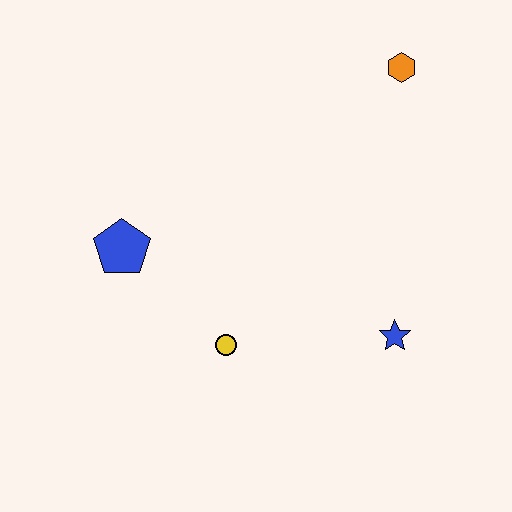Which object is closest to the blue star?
The yellow circle is closest to the blue star.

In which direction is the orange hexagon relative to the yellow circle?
The orange hexagon is above the yellow circle.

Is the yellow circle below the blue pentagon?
Yes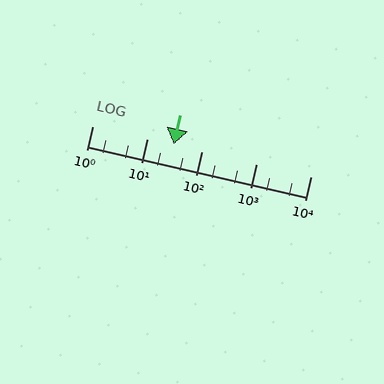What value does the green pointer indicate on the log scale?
The pointer indicates approximately 31.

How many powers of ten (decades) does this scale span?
The scale spans 4 decades, from 1 to 10000.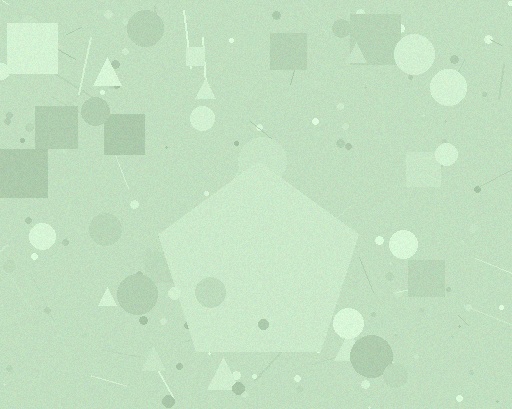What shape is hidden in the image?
A pentagon is hidden in the image.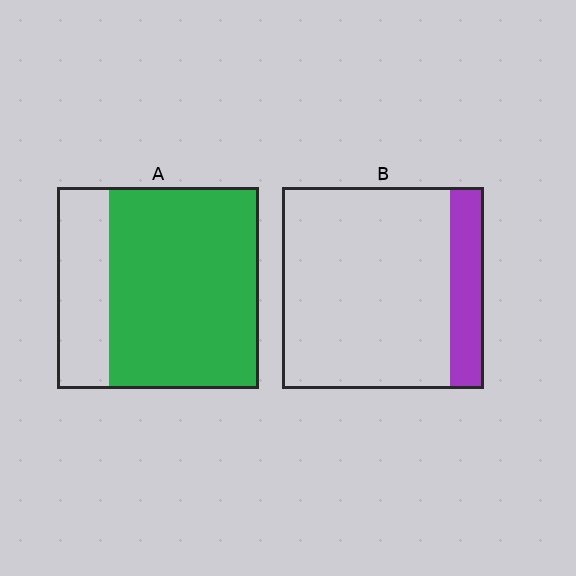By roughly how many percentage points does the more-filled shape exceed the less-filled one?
By roughly 55 percentage points (A over B).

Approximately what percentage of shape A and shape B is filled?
A is approximately 75% and B is approximately 15%.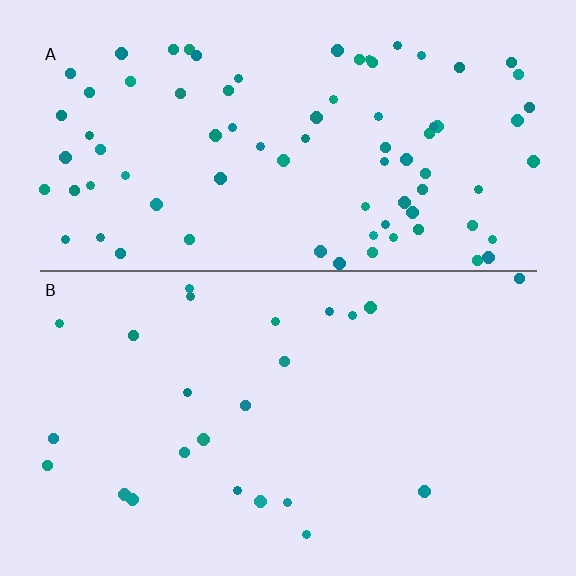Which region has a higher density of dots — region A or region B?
A (the top).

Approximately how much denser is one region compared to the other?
Approximately 3.4× — region A over region B.